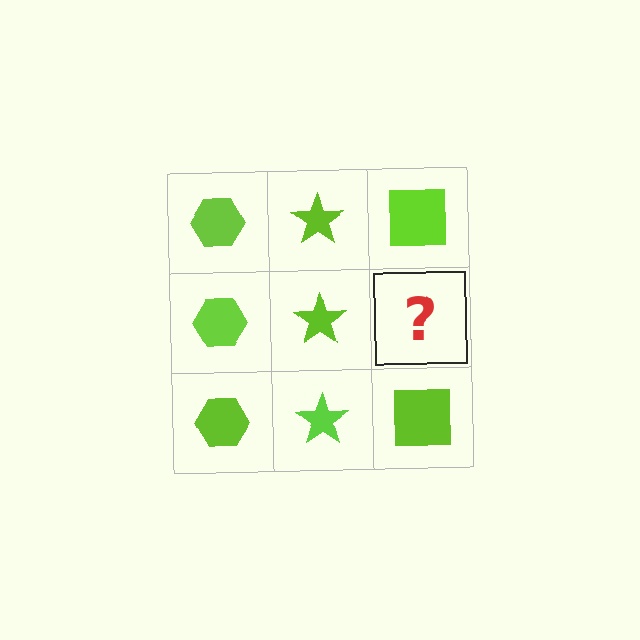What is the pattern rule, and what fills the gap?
The rule is that each column has a consistent shape. The gap should be filled with a lime square.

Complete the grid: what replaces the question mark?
The question mark should be replaced with a lime square.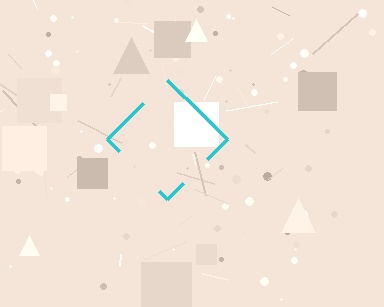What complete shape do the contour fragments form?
The contour fragments form a diamond.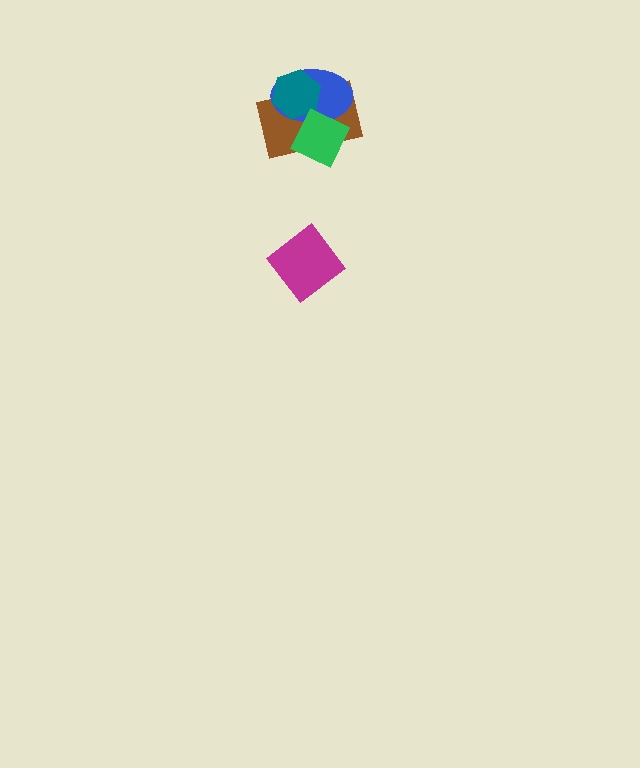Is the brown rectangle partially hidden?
Yes, it is partially covered by another shape.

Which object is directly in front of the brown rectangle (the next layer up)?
The blue ellipse is directly in front of the brown rectangle.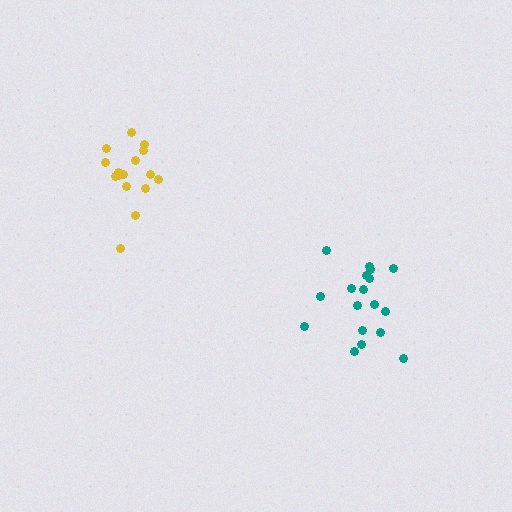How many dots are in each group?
Group 1: 18 dots, Group 2: 16 dots (34 total).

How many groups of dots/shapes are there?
There are 2 groups.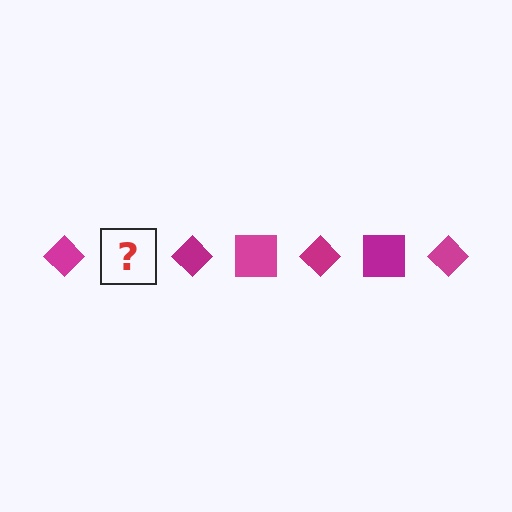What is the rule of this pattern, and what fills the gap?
The rule is that the pattern cycles through diamond, square shapes in magenta. The gap should be filled with a magenta square.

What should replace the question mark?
The question mark should be replaced with a magenta square.